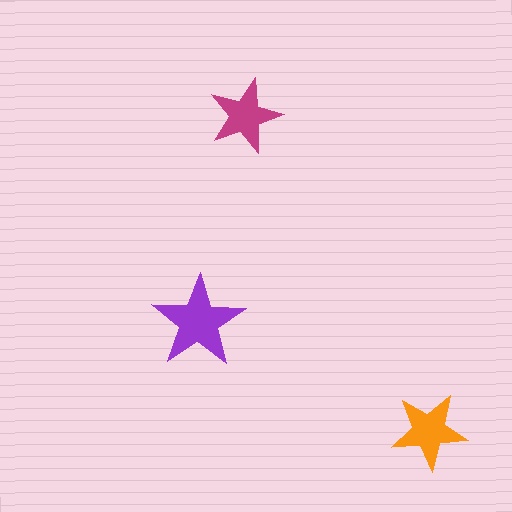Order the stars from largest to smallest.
the purple one, the orange one, the magenta one.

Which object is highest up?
The magenta star is topmost.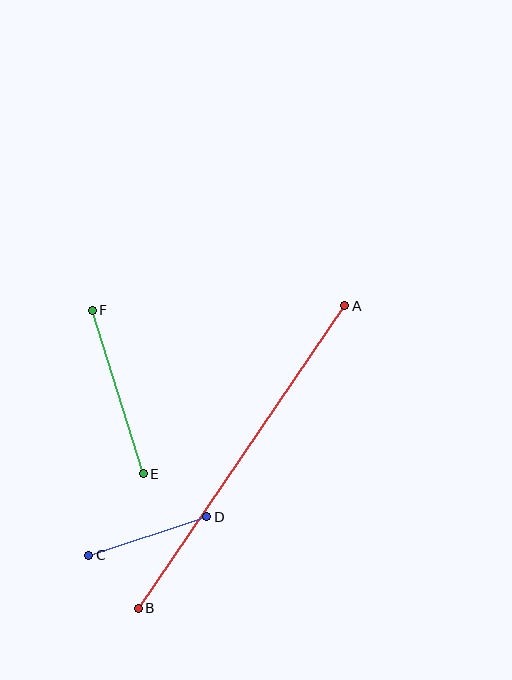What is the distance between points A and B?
The distance is approximately 366 pixels.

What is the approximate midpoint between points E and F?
The midpoint is at approximately (118, 392) pixels.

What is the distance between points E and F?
The distance is approximately 171 pixels.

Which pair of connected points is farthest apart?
Points A and B are farthest apart.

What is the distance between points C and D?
The distance is approximately 124 pixels.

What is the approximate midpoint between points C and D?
The midpoint is at approximately (148, 536) pixels.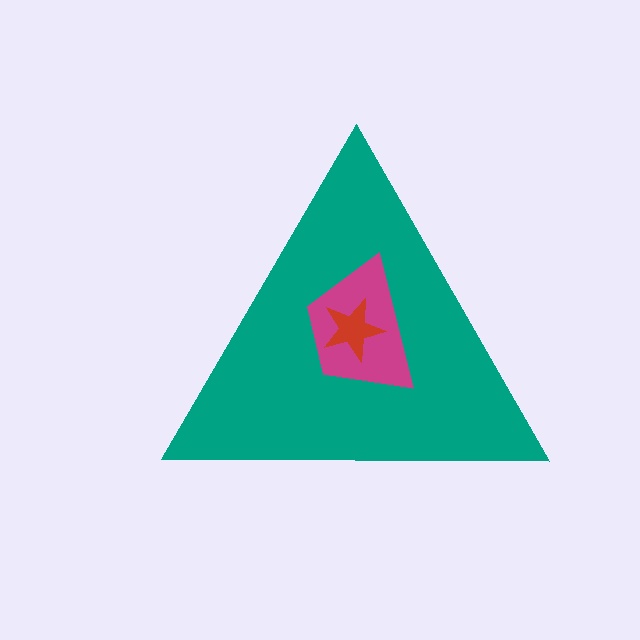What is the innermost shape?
The red star.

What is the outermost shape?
The teal triangle.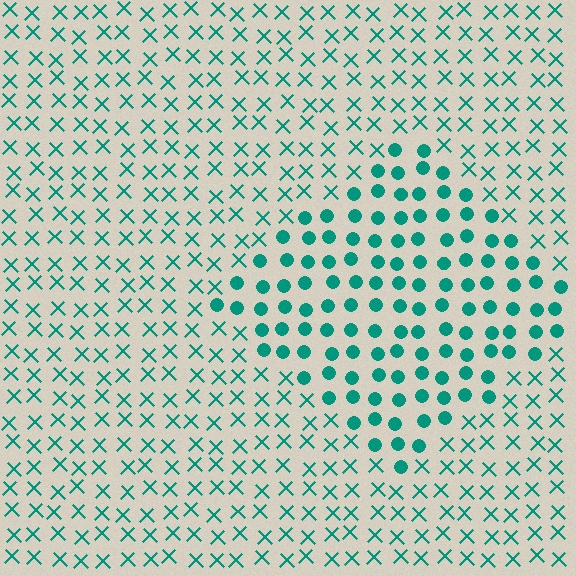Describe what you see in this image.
The image is filled with small teal elements arranged in a uniform grid. A diamond-shaped region contains circles, while the surrounding area contains X marks. The boundary is defined purely by the change in element shape.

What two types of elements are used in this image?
The image uses circles inside the diamond region and X marks outside it.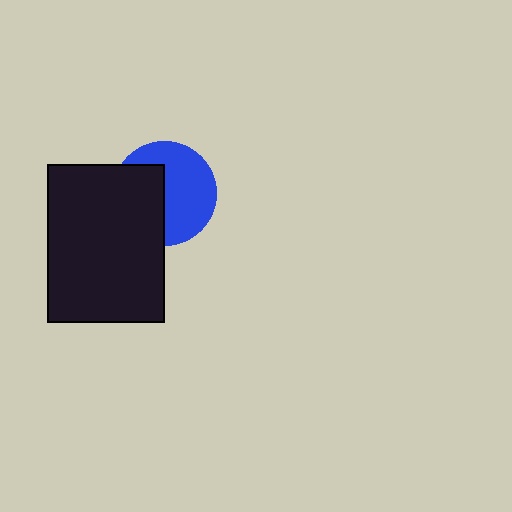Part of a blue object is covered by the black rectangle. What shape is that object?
It is a circle.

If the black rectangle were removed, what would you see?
You would see the complete blue circle.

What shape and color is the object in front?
The object in front is a black rectangle.